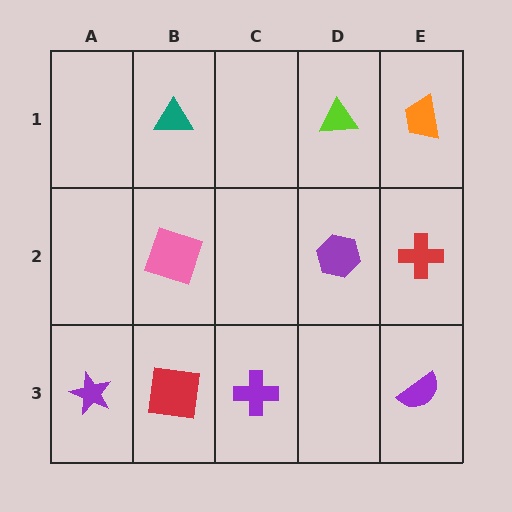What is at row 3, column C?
A purple cross.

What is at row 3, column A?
A purple star.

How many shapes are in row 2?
3 shapes.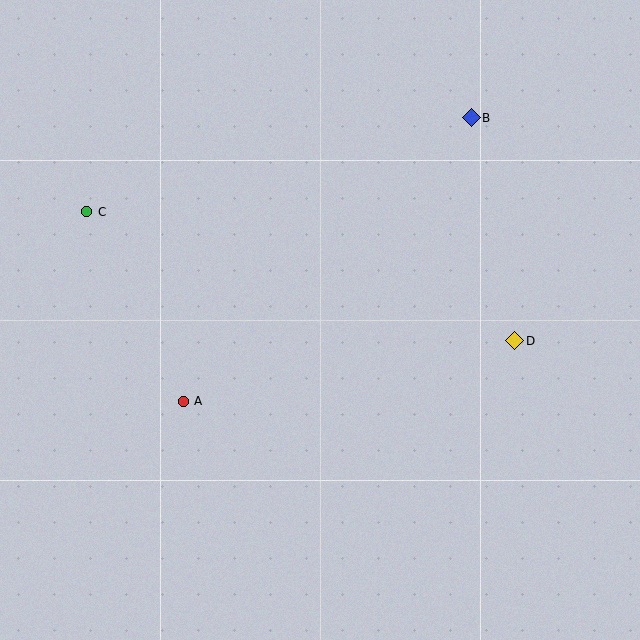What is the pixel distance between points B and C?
The distance between B and C is 396 pixels.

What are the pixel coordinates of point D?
Point D is at (515, 341).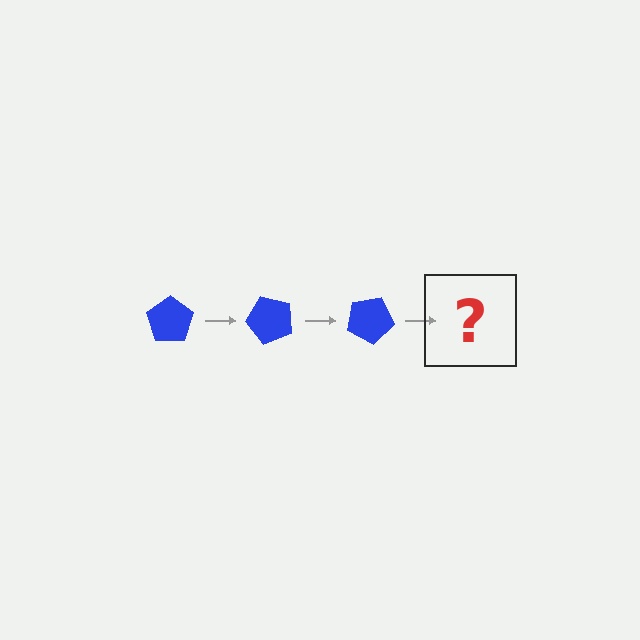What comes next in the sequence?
The next element should be a blue pentagon rotated 150 degrees.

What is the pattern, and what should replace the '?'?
The pattern is that the pentagon rotates 50 degrees each step. The '?' should be a blue pentagon rotated 150 degrees.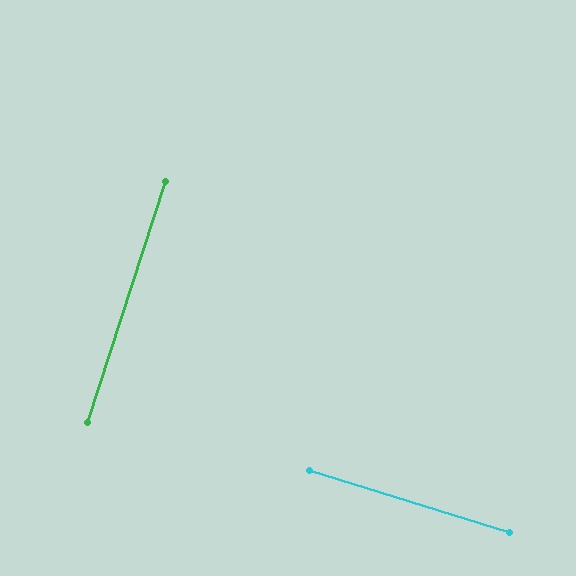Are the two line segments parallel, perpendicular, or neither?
Perpendicular — they meet at approximately 89°.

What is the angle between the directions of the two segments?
Approximately 89 degrees.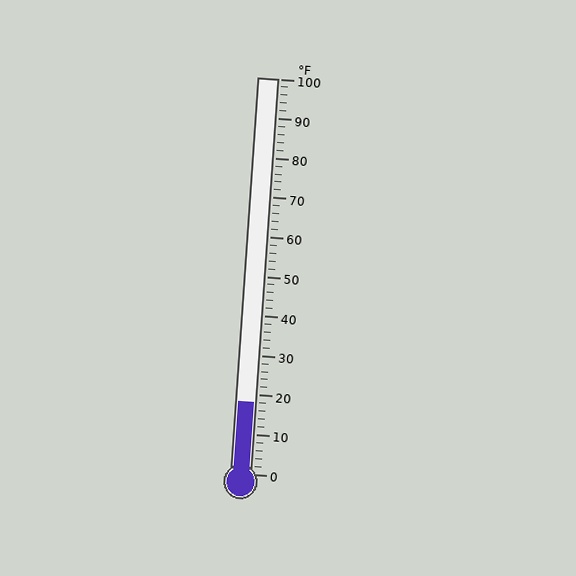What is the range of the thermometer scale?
The thermometer scale ranges from 0°F to 100°F.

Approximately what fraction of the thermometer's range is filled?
The thermometer is filled to approximately 20% of its range.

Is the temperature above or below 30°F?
The temperature is below 30°F.